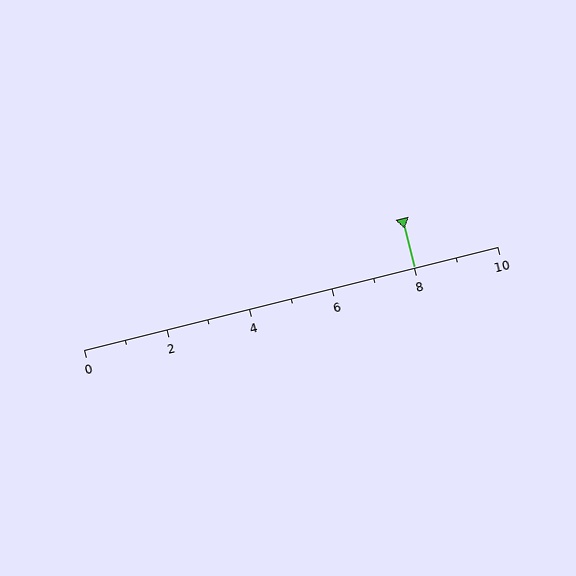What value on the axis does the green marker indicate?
The marker indicates approximately 8.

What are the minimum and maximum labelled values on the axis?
The axis runs from 0 to 10.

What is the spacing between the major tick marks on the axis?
The major ticks are spaced 2 apart.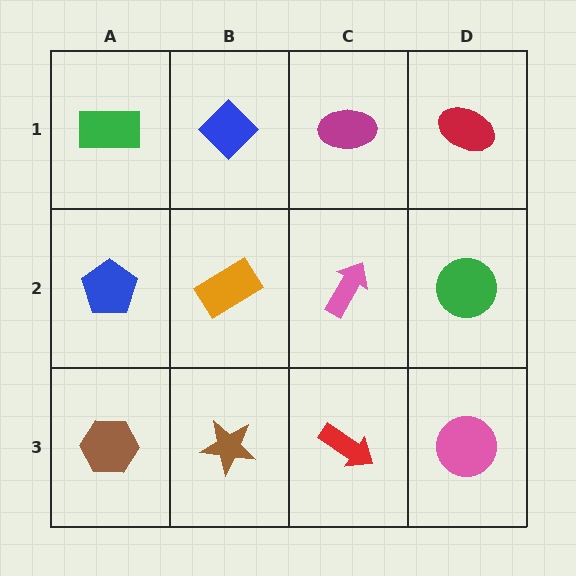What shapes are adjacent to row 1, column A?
A blue pentagon (row 2, column A), a blue diamond (row 1, column B).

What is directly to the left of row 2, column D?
A pink arrow.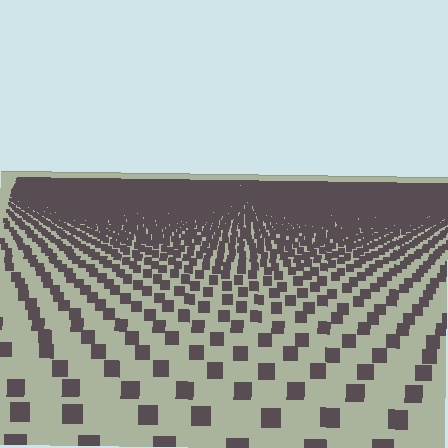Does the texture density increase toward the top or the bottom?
Density increases toward the top.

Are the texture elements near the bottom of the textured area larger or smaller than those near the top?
Larger. Near the bottom, elements are closer to the viewer and appear at a bigger on-screen size.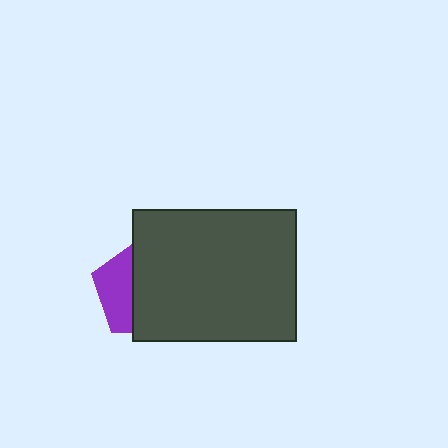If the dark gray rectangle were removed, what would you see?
You would see the complete purple pentagon.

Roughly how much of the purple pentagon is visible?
A small part of it is visible (roughly 36%).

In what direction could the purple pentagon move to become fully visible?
The purple pentagon could move left. That would shift it out from behind the dark gray rectangle entirely.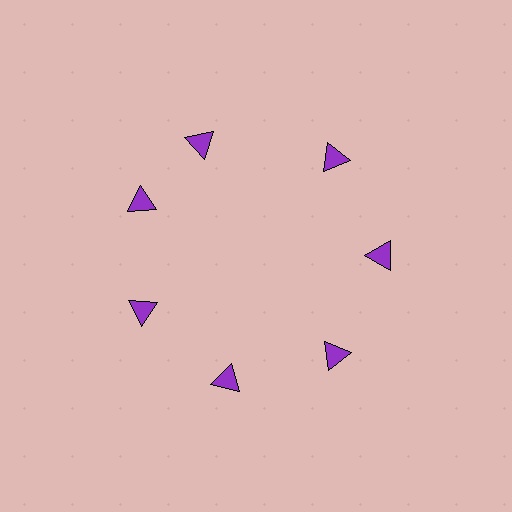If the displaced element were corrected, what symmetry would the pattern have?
It would have 7-fold rotational symmetry — the pattern would map onto itself every 51 degrees.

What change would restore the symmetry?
The symmetry would be restored by rotating it back into even spacing with its neighbors so that all 7 triangles sit at equal angles and equal distance from the center.